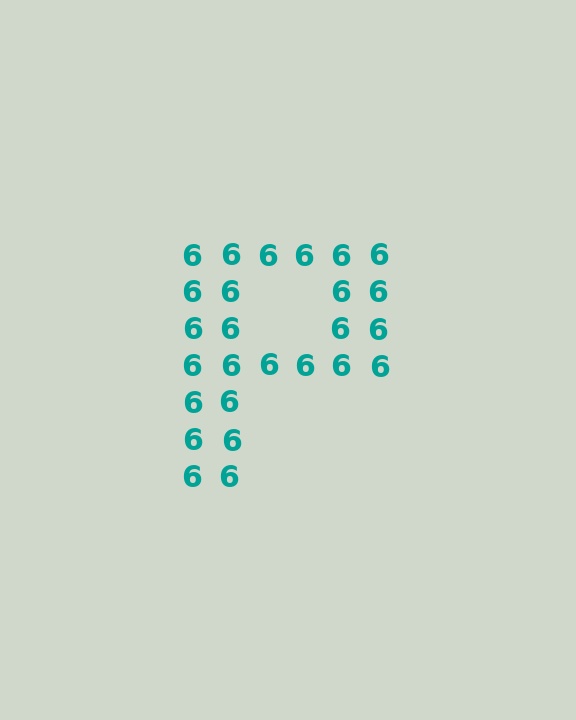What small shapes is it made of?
It is made of small digit 6's.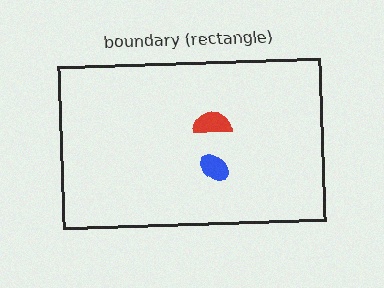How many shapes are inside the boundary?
2 inside, 0 outside.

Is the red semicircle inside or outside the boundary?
Inside.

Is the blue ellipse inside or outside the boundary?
Inside.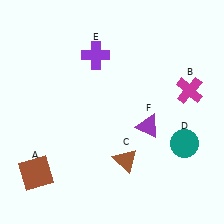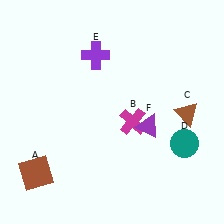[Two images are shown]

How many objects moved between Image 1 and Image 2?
2 objects moved between the two images.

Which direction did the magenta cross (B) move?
The magenta cross (B) moved left.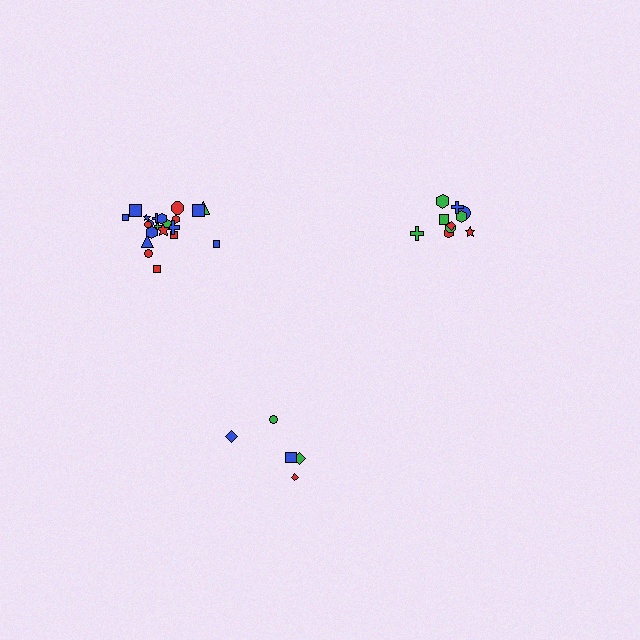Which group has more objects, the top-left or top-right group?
The top-left group.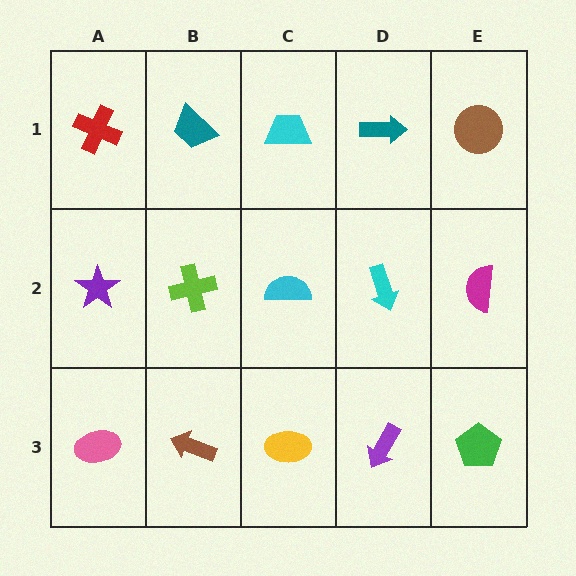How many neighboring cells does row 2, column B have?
4.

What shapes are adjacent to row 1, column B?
A lime cross (row 2, column B), a red cross (row 1, column A), a cyan trapezoid (row 1, column C).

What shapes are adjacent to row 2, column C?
A cyan trapezoid (row 1, column C), a yellow ellipse (row 3, column C), a lime cross (row 2, column B), a cyan arrow (row 2, column D).